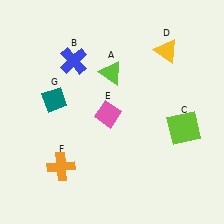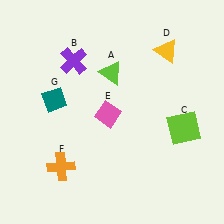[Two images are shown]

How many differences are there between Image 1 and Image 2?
There is 1 difference between the two images.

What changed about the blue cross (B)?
In Image 1, B is blue. In Image 2, it changed to purple.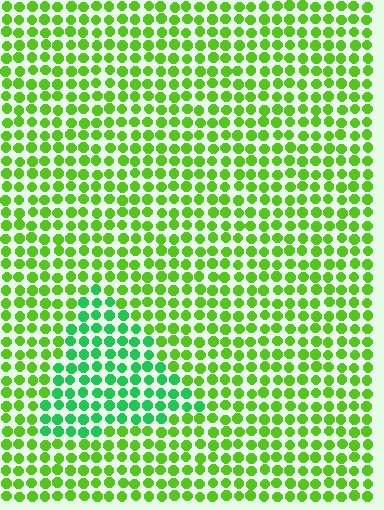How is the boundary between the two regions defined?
The boundary is defined purely by a slight shift in hue (about 39 degrees). Spacing, size, and orientation are identical on both sides.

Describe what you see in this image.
The image is filled with small lime elements in a uniform arrangement. A triangle-shaped region is visible where the elements are tinted to a slightly different hue, forming a subtle color boundary.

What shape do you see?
I see a triangle.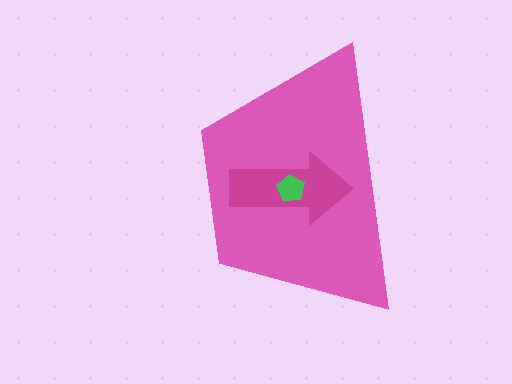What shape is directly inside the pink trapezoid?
The magenta arrow.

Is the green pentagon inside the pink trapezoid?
Yes.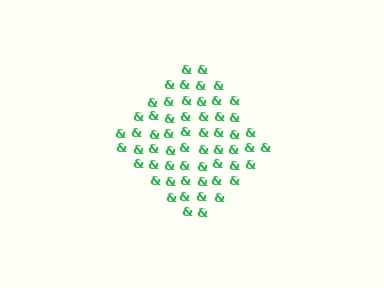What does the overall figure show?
The overall figure shows a diamond.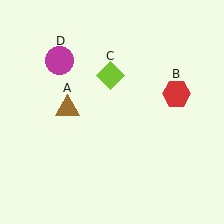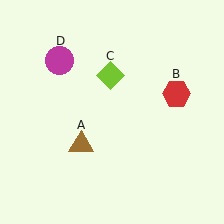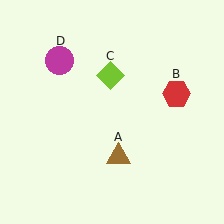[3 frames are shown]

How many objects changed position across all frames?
1 object changed position: brown triangle (object A).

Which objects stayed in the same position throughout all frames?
Red hexagon (object B) and lime diamond (object C) and magenta circle (object D) remained stationary.